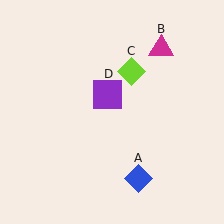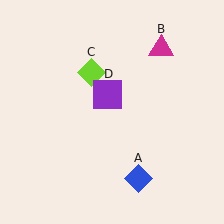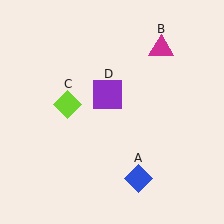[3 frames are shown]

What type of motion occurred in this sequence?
The lime diamond (object C) rotated counterclockwise around the center of the scene.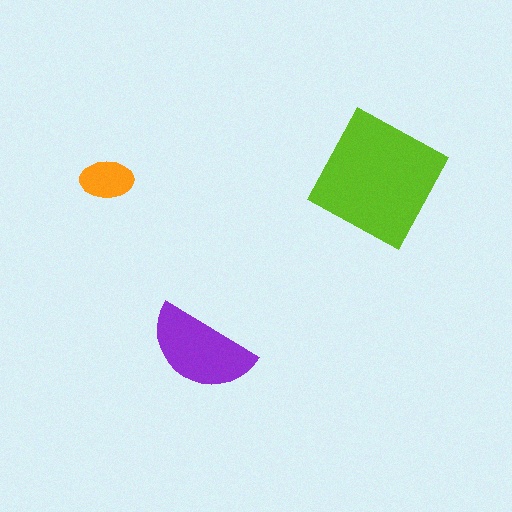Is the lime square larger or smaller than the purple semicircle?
Larger.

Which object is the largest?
The lime square.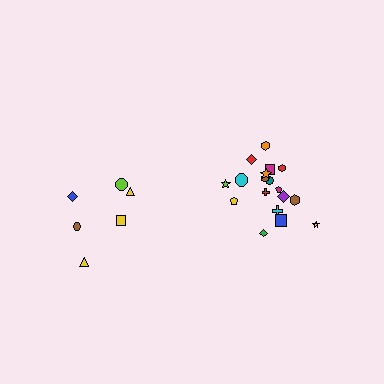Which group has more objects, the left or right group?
The right group.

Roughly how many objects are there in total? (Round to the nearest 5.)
Roughly 25 objects in total.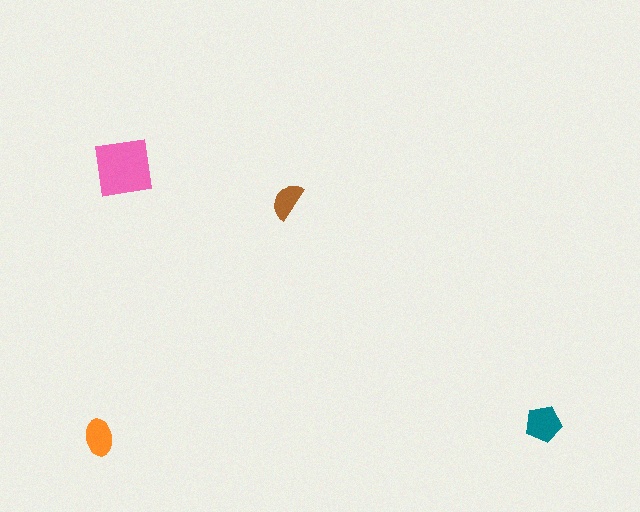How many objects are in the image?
There are 4 objects in the image.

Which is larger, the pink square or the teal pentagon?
The pink square.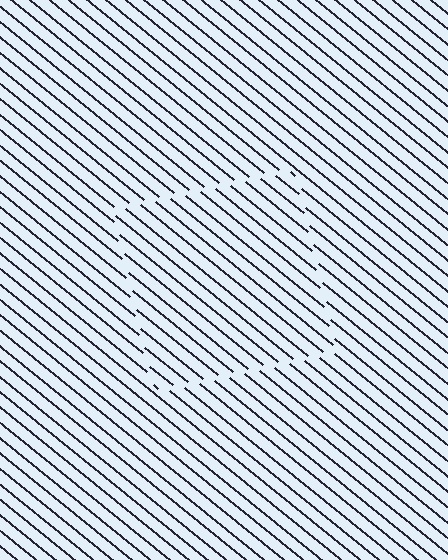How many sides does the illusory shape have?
4 sides — the line-ends trace a square.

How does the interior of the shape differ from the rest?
The interior of the shape contains the same grating, shifted by half a period — the contour is defined by the phase discontinuity where line-ends from the inner and outer gratings abut.